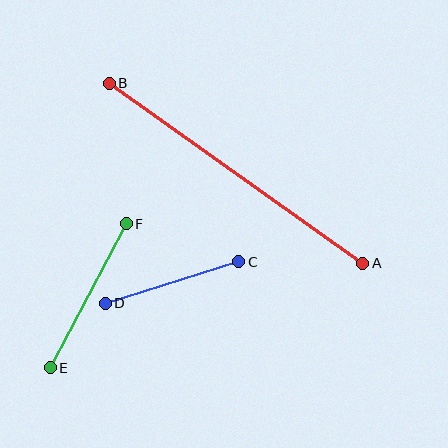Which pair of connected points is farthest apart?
Points A and B are farthest apart.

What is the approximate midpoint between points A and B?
The midpoint is at approximately (236, 173) pixels.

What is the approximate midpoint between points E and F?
The midpoint is at approximately (88, 296) pixels.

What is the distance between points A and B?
The distance is approximately 311 pixels.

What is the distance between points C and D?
The distance is approximately 140 pixels.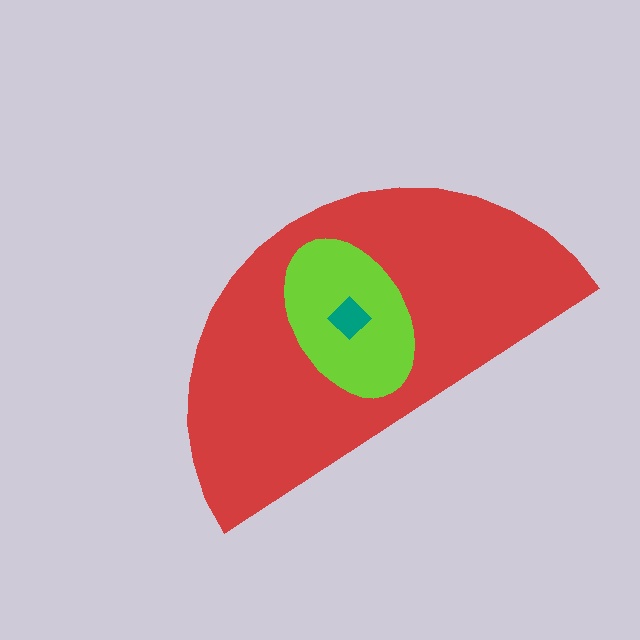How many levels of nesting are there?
3.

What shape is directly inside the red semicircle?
The lime ellipse.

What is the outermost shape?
The red semicircle.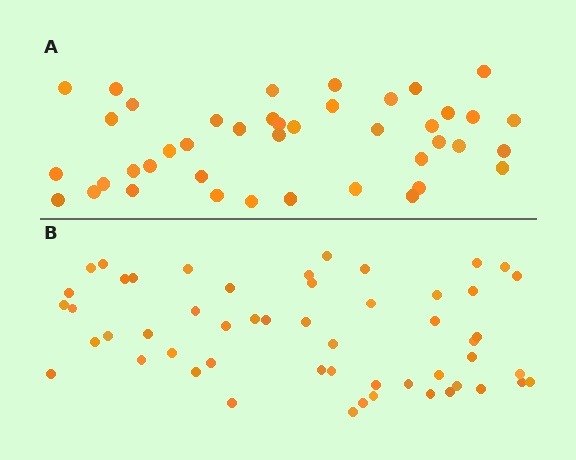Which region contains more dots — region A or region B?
Region B (the bottom region) has more dots.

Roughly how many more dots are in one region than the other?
Region B has roughly 12 or so more dots than region A.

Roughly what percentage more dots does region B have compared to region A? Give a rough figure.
About 25% more.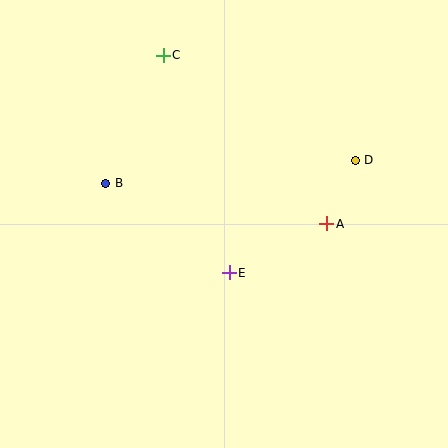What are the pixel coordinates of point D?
Point D is at (355, 160).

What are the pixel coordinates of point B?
Point B is at (106, 183).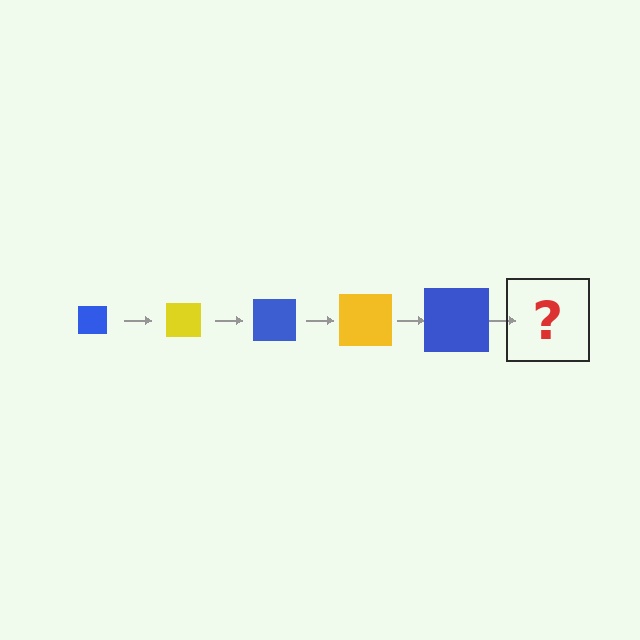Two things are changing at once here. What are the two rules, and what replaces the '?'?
The two rules are that the square grows larger each step and the color cycles through blue and yellow. The '?' should be a yellow square, larger than the previous one.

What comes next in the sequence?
The next element should be a yellow square, larger than the previous one.